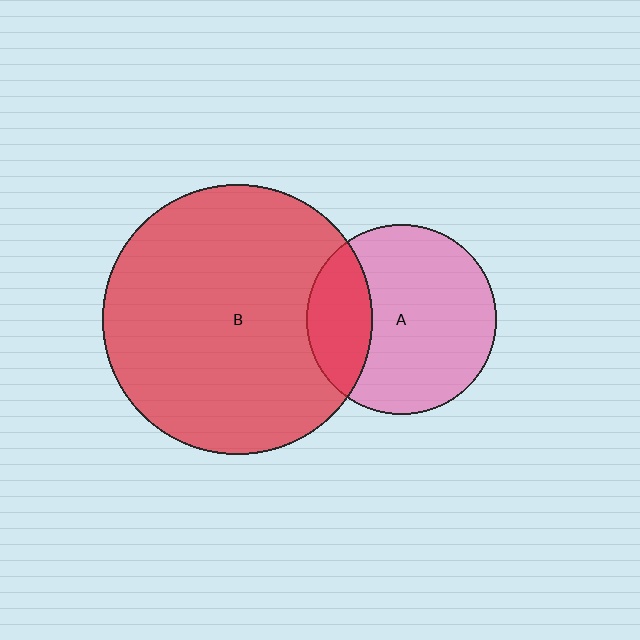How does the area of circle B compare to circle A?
Approximately 2.0 times.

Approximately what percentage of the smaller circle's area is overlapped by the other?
Approximately 25%.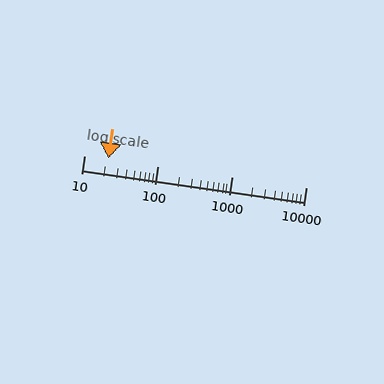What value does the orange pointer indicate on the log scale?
The pointer indicates approximately 21.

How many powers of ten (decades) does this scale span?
The scale spans 3 decades, from 10 to 10000.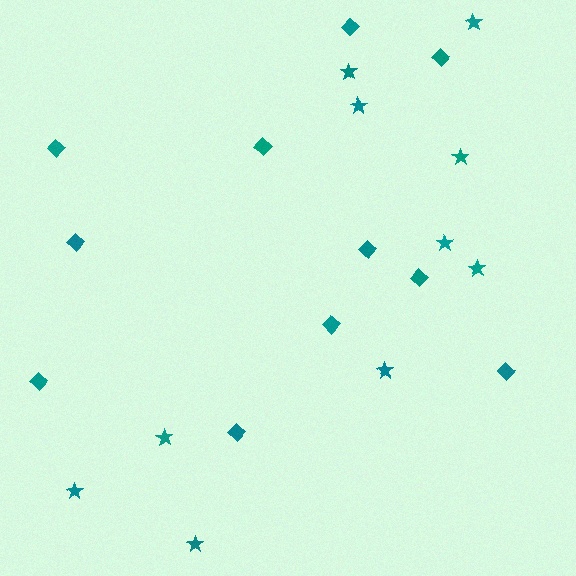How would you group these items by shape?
There are 2 groups: one group of diamonds (11) and one group of stars (10).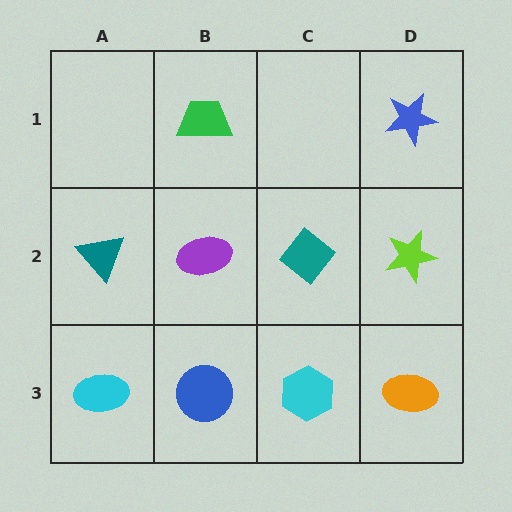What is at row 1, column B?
A green trapezoid.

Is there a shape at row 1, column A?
No, that cell is empty.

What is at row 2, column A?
A teal triangle.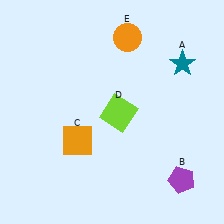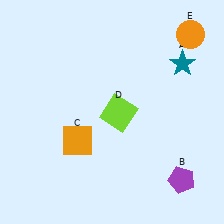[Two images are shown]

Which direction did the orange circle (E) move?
The orange circle (E) moved right.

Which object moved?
The orange circle (E) moved right.